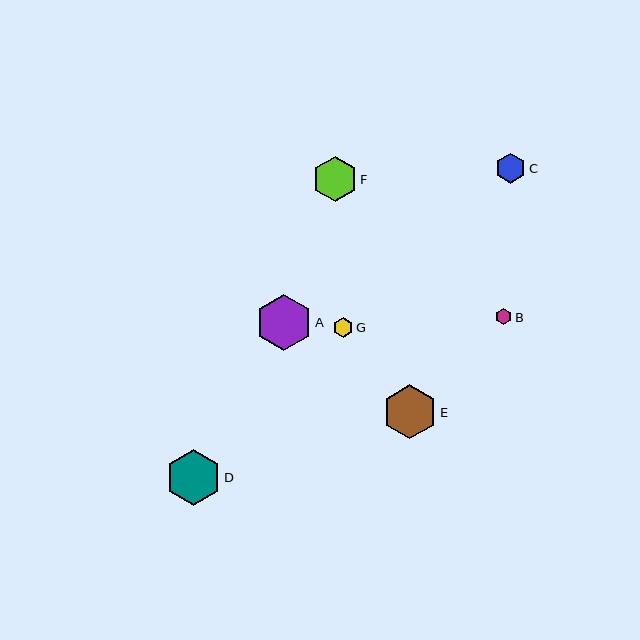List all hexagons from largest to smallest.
From largest to smallest: A, D, E, F, C, G, B.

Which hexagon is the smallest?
Hexagon B is the smallest with a size of approximately 16 pixels.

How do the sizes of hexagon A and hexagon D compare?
Hexagon A and hexagon D are approximately the same size.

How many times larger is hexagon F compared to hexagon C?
Hexagon F is approximately 1.5 times the size of hexagon C.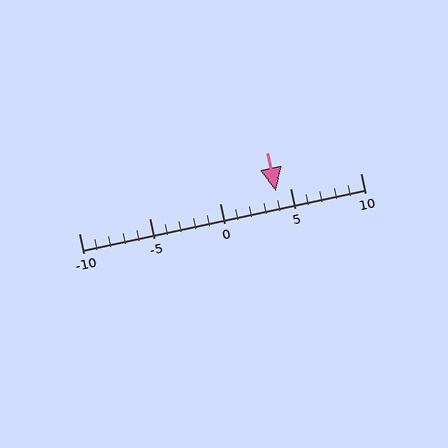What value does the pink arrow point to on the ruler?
The pink arrow points to approximately 4.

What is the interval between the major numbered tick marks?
The major tick marks are spaced 5 units apart.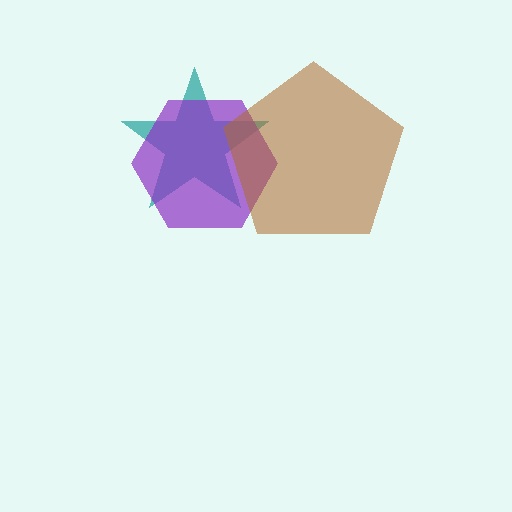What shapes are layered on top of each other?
The layered shapes are: a teal star, a purple hexagon, a brown pentagon.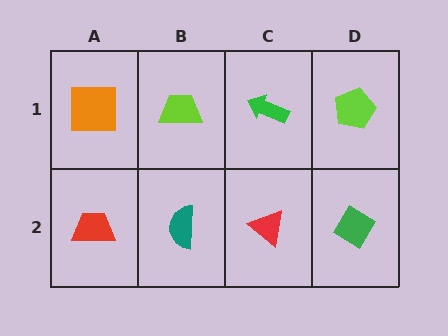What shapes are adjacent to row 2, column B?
A lime trapezoid (row 1, column B), a red trapezoid (row 2, column A), a red triangle (row 2, column C).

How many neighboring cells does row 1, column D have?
2.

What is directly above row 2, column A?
An orange square.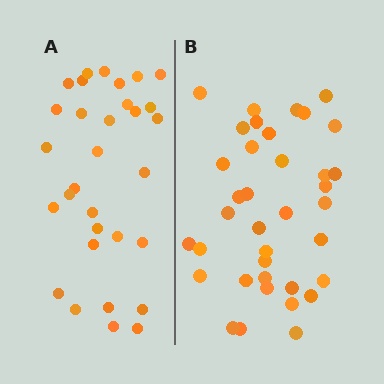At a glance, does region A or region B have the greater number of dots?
Region B (the right region) has more dots.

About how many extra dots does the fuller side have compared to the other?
Region B has about 6 more dots than region A.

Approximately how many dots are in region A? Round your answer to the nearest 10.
About 30 dots. (The exact count is 31, which rounds to 30.)